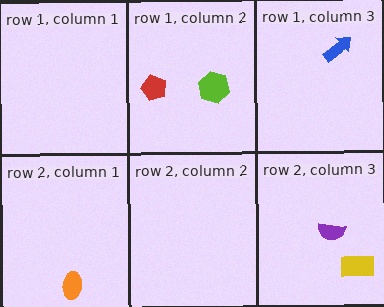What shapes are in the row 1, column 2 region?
The lime hexagon, the red pentagon.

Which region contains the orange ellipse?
The row 2, column 1 region.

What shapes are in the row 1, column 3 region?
The blue arrow.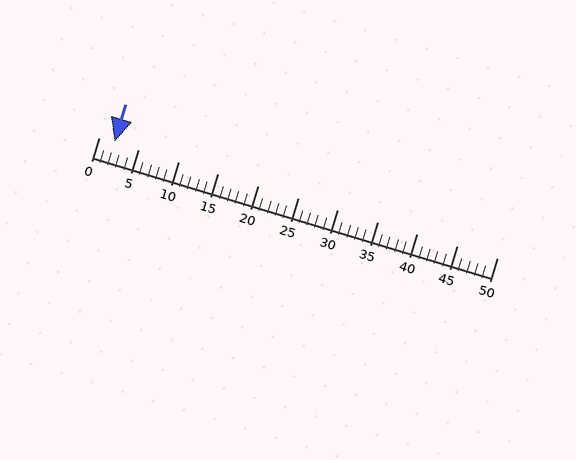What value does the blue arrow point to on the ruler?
The blue arrow points to approximately 2.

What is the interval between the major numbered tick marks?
The major tick marks are spaced 5 units apart.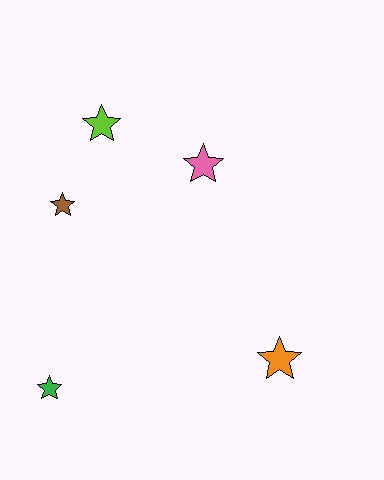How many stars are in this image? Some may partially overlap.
There are 5 stars.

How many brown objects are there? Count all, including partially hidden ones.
There is 1 brown object.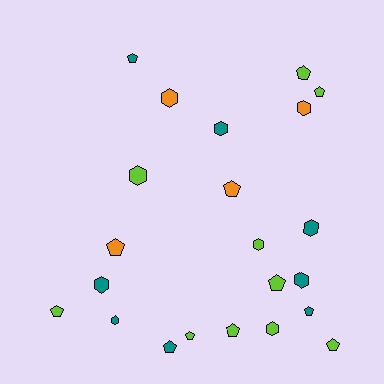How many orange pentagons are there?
There are 2 orange pentagons.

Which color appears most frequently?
Lime, with 10 objects.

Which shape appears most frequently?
Pentagon, with 12 objects.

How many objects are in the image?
There are 22 objects.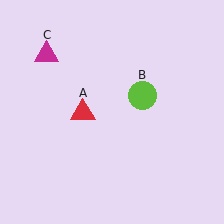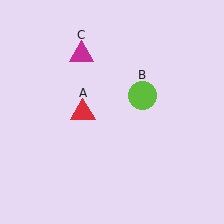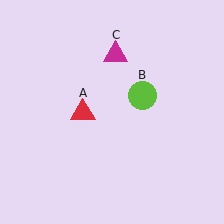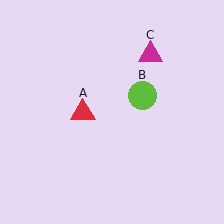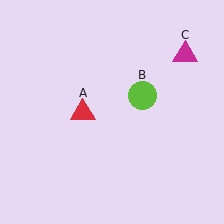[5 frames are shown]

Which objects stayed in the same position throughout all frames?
Red triangle (object A) and lime circle (object B) remained stationary.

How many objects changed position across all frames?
1 object changed position: magenta triangle (object C).